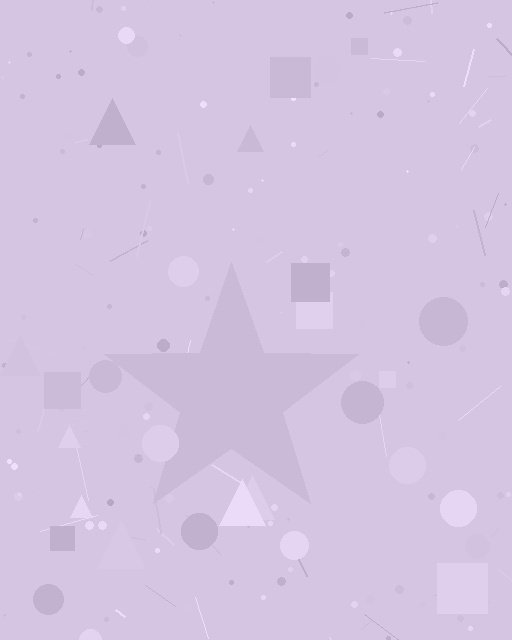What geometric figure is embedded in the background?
A star is embedded in the background.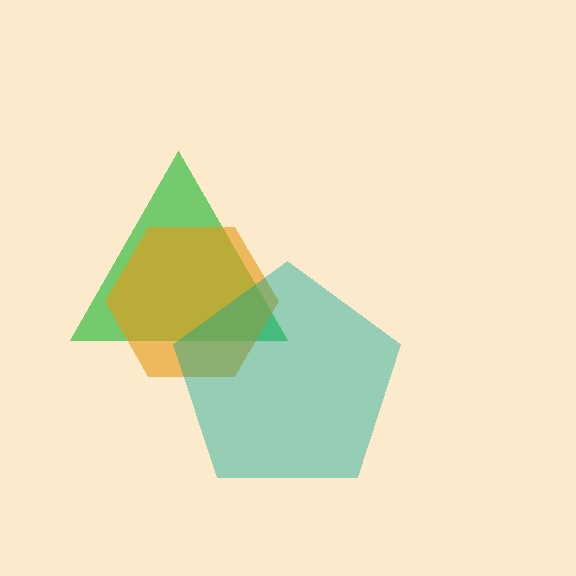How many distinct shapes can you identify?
There are 3 distinct shapes: a green triangle, an orange hexagon, a teal pentagon.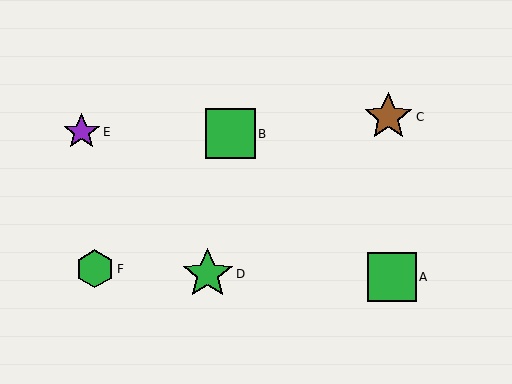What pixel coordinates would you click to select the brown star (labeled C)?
Click at (388, 117) to select the brown star C.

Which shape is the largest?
The green star (labeled D) is the largest.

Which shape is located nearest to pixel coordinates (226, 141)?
The green square (labeled B) at (231, 134) is nearest to that location.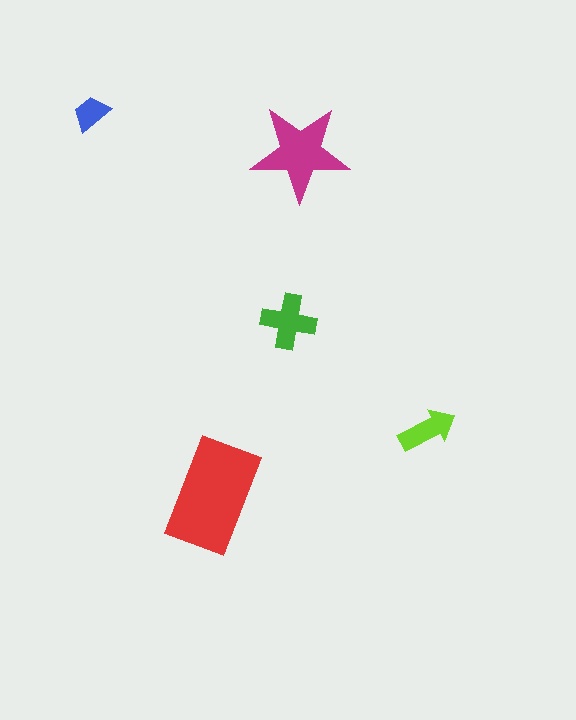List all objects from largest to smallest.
The red rectangle, the magenta star, the green cross, the lime arrow, the blue trapezoid.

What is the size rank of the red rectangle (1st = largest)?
1st.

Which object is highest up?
The blue trapezoid is topmost.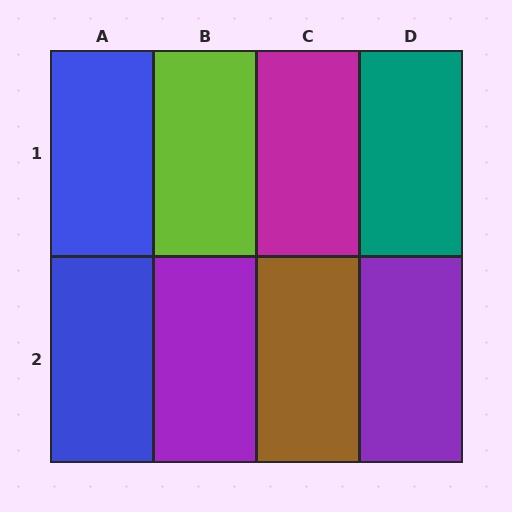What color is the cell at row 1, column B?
Lime.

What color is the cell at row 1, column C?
Magenta.